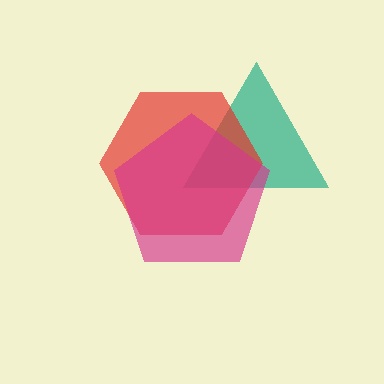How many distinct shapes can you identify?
There are 3 distinct shapes: a teal triangle, a red hexagon, a magenta pentagon.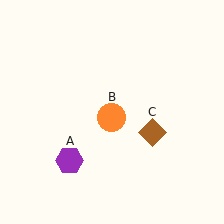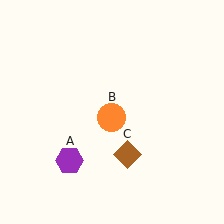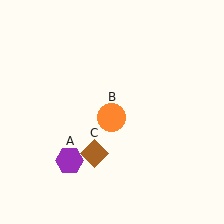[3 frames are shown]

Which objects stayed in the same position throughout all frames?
Purple hexagon (object A) and orange circle (object B) remained stationary.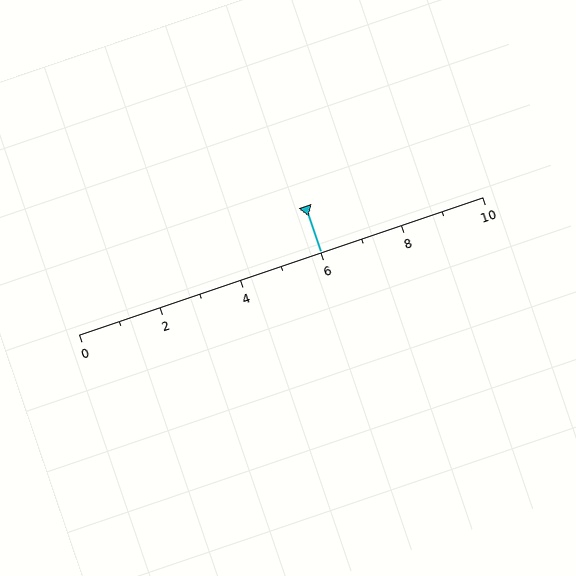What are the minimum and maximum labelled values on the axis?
The axis runs from 0 to 10.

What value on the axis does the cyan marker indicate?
The marker indicates approximately 6.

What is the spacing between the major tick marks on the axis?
The major ticks are spaced 2 apart.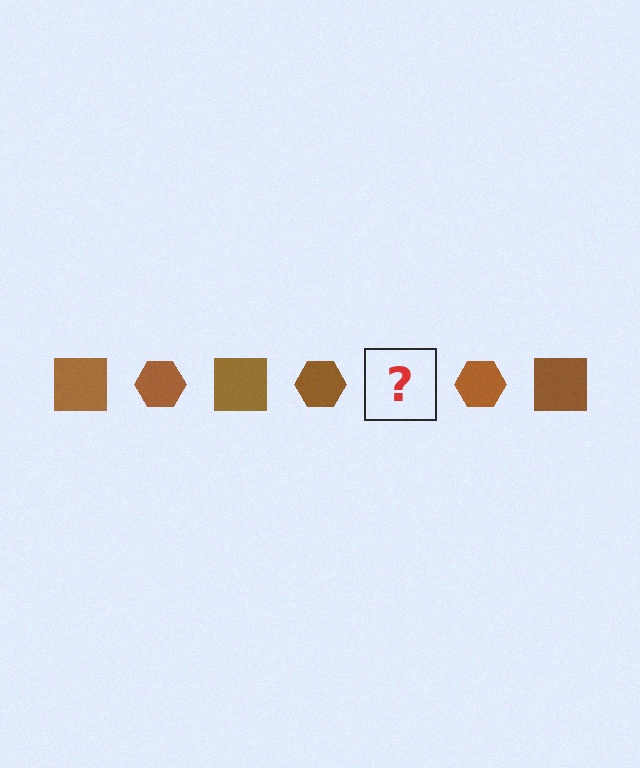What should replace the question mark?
The question mark should be replaced with a brown square.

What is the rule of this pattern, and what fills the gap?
The rule is that the pattern cycles through square, hexagon shapes in brown. The gap should be filled with a brown square.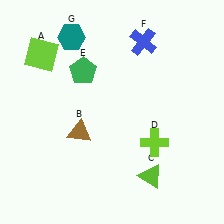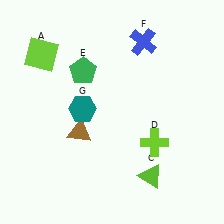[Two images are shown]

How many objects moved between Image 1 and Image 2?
1 object moved between the two images.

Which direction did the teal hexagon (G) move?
The teal hexagon (G) moved down.